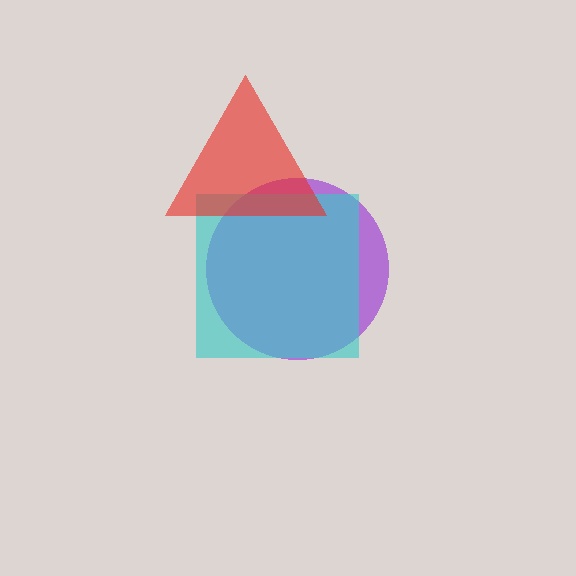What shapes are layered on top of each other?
The layered shapes are: a purple circle, a cyan square, a red triangle.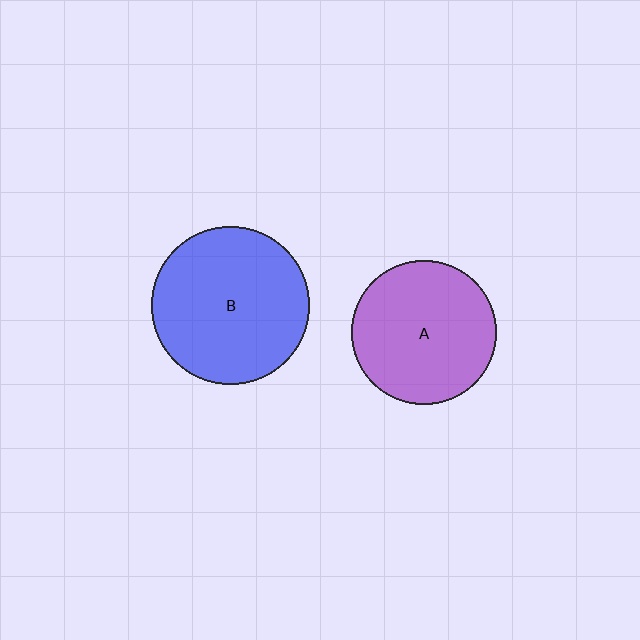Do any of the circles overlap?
No, none of the circles overlap.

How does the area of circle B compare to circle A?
Approximately 1.2 times.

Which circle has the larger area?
Circle B (blue).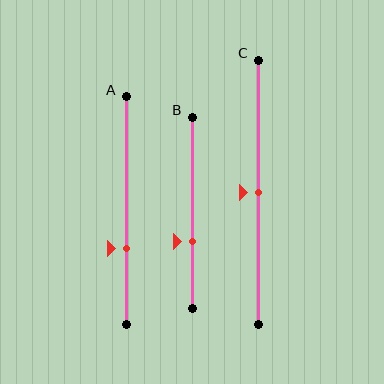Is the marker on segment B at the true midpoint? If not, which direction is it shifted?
No, the marker on segment B is shifted downward by about 15% of the segment length.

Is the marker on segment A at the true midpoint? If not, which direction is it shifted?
No, the marker on segment A is shifted downward by about 17% of the segment length.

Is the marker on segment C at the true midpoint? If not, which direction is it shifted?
Yes, the marker on segment C is at the true midpoint.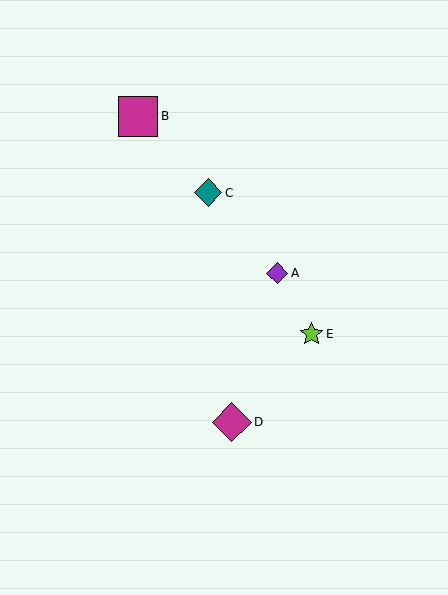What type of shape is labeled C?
Shape C is a teal diamond.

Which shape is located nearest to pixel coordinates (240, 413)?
The magenta diamond (labeled D) at (232, 422) is nearest to that location.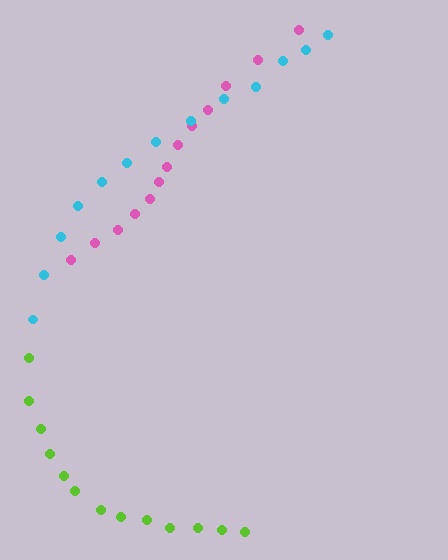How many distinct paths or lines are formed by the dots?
There are 3 distinct paths.